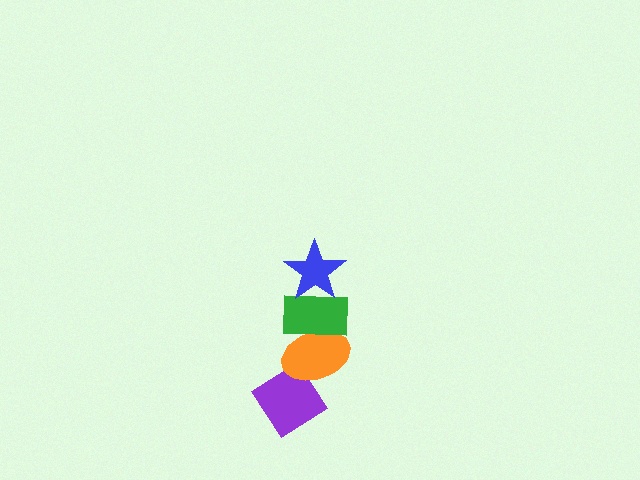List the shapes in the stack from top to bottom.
From top to bottom: the blue star, the green rectangle, the orange ellipse, the purple diamond.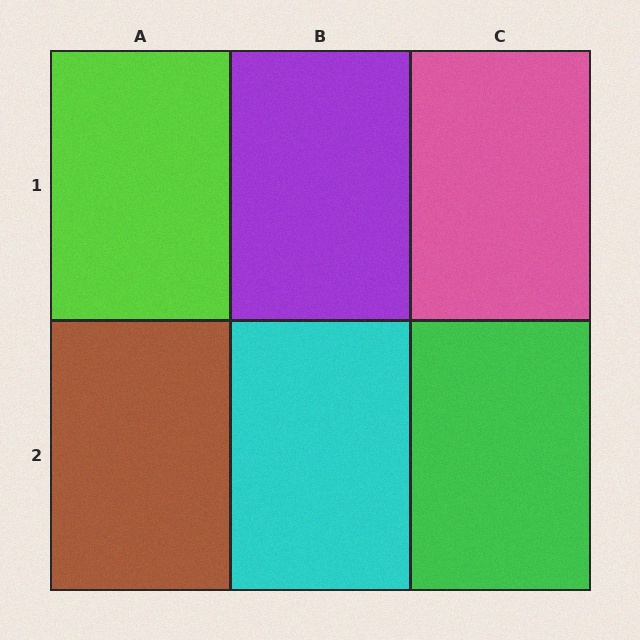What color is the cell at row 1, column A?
Lime.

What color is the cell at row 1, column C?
Pink.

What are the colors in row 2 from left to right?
Brown, cyan, green.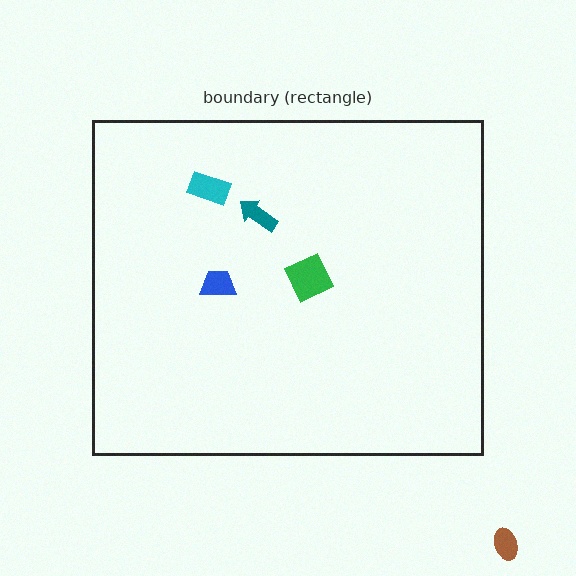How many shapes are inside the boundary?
4 inside, 1 outside.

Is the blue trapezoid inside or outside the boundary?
Inside.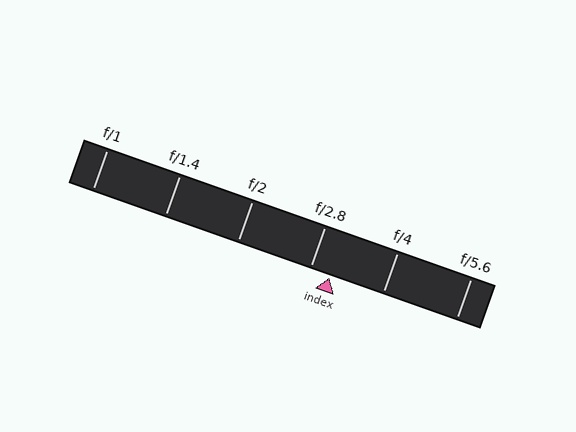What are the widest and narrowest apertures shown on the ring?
The widest aperture shown is f/1 and the narrowest is f/5.6.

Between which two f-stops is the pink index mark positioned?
The index mark is between f/2.8 and f/4.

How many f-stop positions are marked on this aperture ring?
There are 6 f-stop positions marked.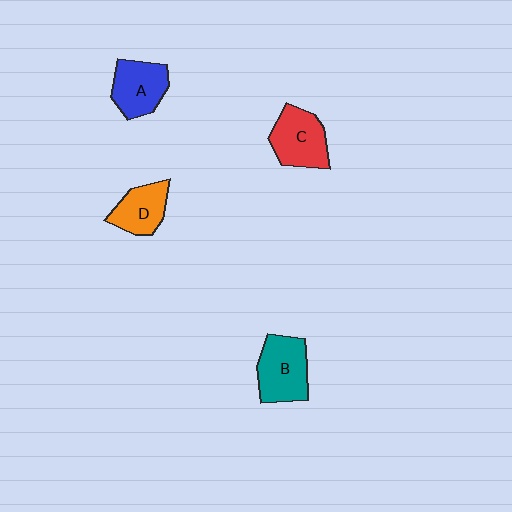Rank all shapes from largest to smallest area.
From largest to smallest: B (teal), C (red), A (blue), D (orange).